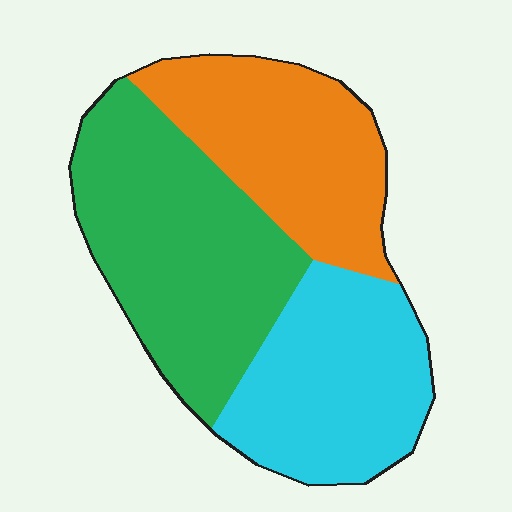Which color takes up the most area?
Green, at roughly 40%.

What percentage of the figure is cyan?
Cyan takes up about one third (1/3) of the figure.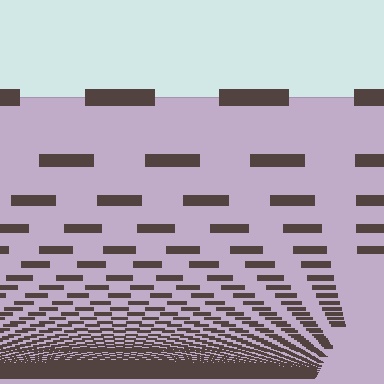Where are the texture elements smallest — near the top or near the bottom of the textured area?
Near the bottom.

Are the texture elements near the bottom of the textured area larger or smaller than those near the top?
Smaller. The gradient is inverted — elements near the bottom are smaller and denser.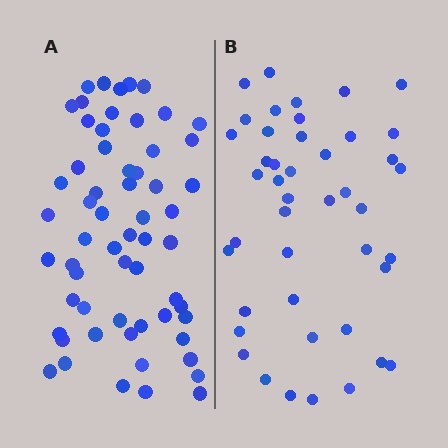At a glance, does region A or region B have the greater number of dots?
Region A (the left region) has more dots.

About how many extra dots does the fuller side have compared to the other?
Region A has approximately 15 more dots than region B.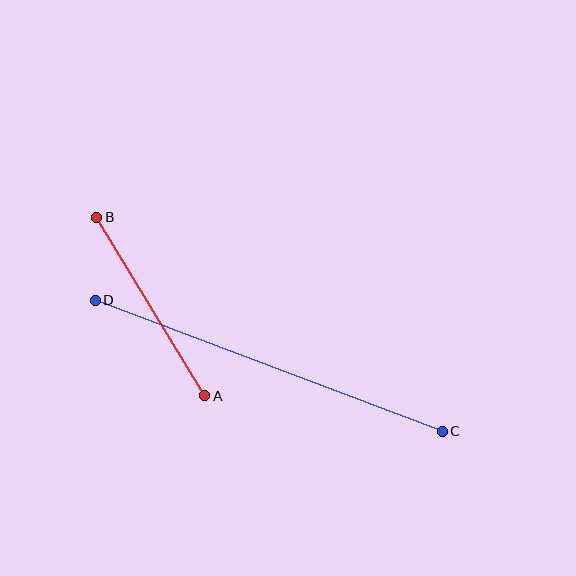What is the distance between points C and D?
The distance is approximately 371 pixels.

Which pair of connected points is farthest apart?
Points C and D are farthest apart.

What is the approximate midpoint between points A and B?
The midpoint is at approximately (151, 307) pixels.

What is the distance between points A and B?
The distance is approximately 209 pixels.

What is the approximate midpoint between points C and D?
The midpoint is at approximately (269, 366) pixels.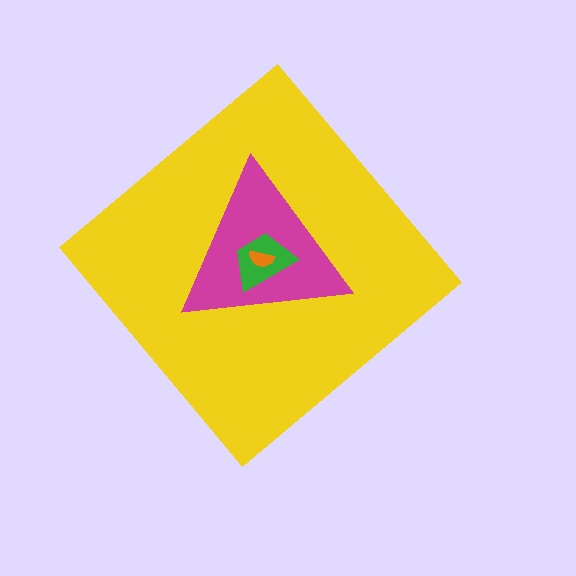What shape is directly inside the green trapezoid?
The orange semicircle.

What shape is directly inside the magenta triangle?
The green trapezoid.